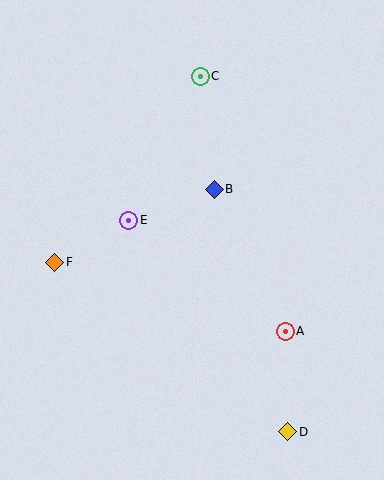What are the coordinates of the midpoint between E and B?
The midpoint between E and B is at (172, 205).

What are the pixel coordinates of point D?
Point D is at (288, 432).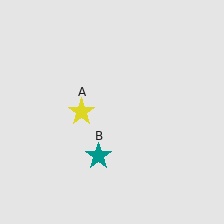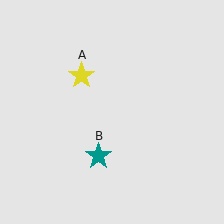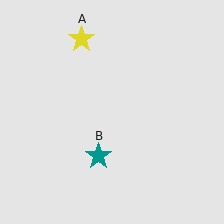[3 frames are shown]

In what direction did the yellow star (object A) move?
The yellow star (object A) moved up.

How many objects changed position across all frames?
1 object changed position: yellow star (object A).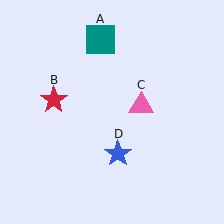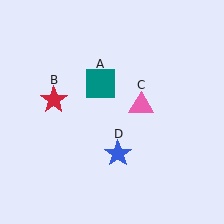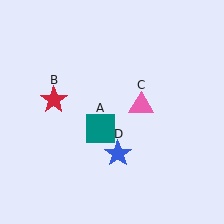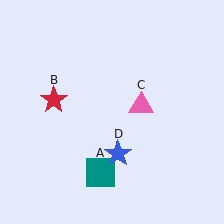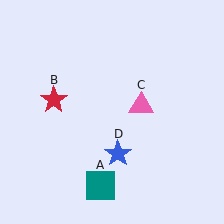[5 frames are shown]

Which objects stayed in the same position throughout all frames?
Red star (object B) and pink triangle (object C) and blue star (object D) remained stationary.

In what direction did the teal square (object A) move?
The teal square (object A) moved down.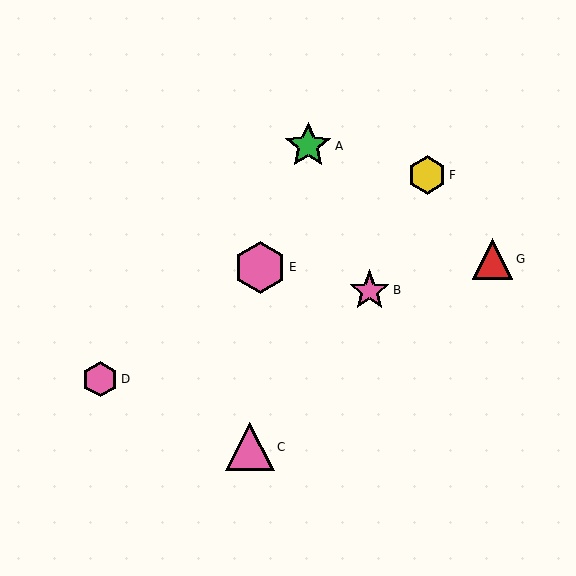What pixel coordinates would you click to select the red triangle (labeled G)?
Click at (492, 259) to select the red triangle G.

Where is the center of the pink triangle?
The center of the pink triangle is at (250, 447).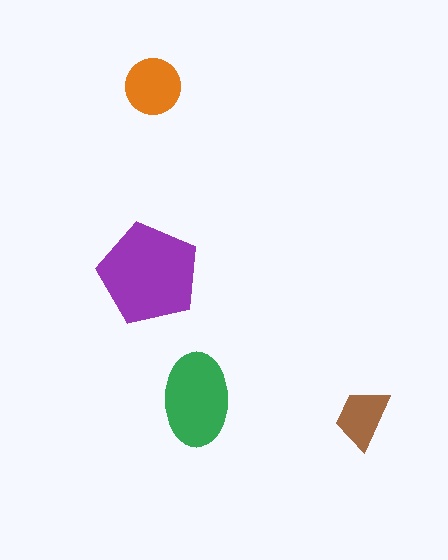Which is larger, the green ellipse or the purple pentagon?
The purple pentagon.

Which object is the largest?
The purple pentagon.